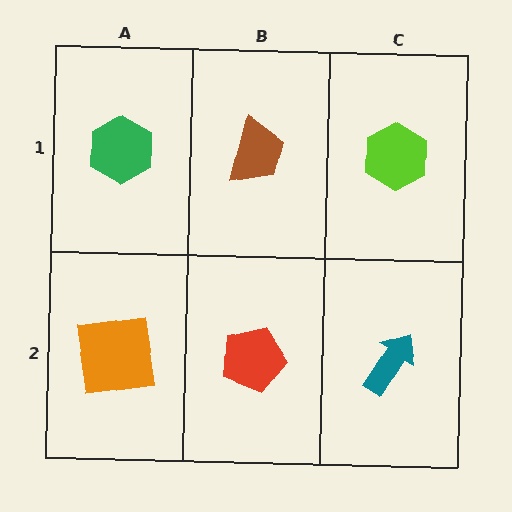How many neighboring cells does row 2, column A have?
2.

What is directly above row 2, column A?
A green hexagon.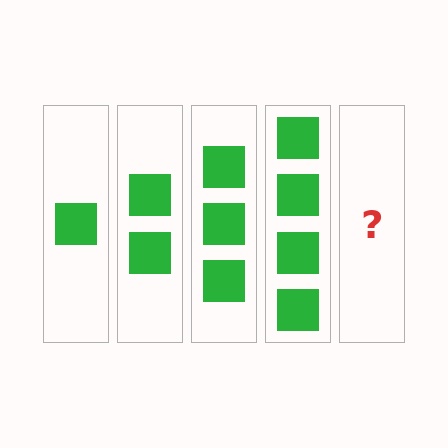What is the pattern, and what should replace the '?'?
The pattern is that each step adds one more square. The '?' should be 5 squares.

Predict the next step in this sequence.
The next step is 5 squares.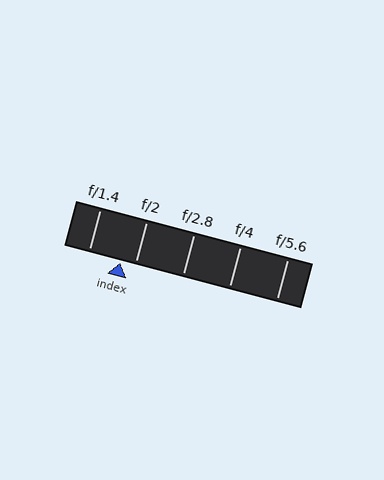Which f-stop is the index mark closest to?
The index mark is closest to f/2.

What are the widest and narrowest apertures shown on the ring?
The widest aperture shown is f/1.4 and the narrowest is f/5.6.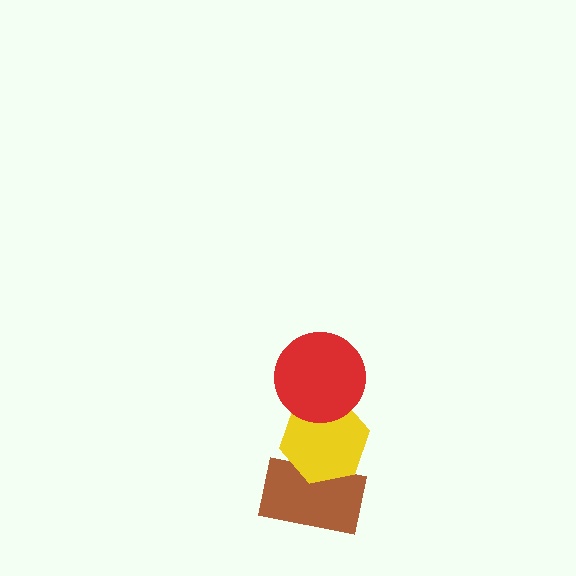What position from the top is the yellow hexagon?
The yellow hexagon is 2nd from the top.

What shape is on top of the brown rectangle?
The yellow hexagon is on top of the brown rectangle.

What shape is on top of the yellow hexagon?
The red circle is on top of the yellow hexagon.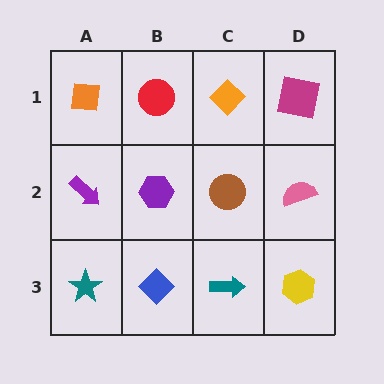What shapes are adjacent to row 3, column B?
A purple hexagon (row 2, column B), a teal star (row 3, column A), a teal arrow (row 3, column C).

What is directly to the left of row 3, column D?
A teal arrow.